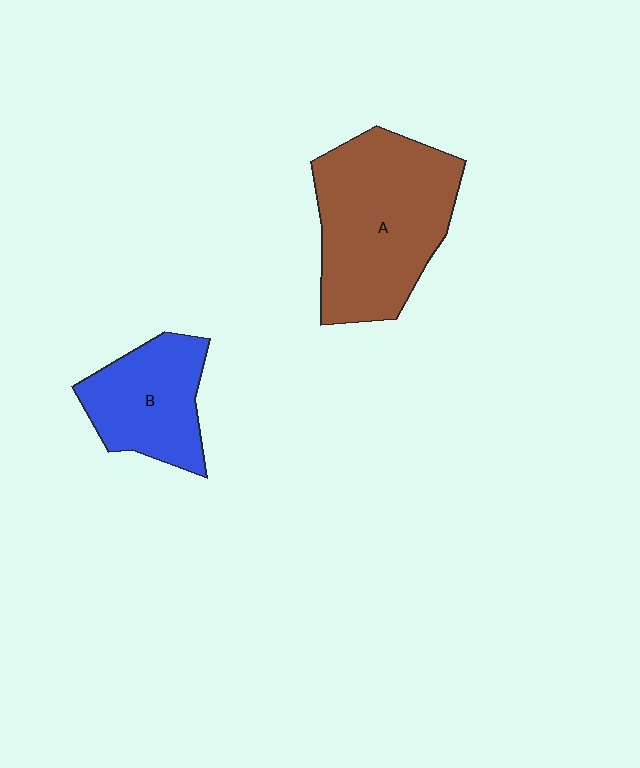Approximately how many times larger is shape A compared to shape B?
Approximately 1.7 times.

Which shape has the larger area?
Shape A (brown).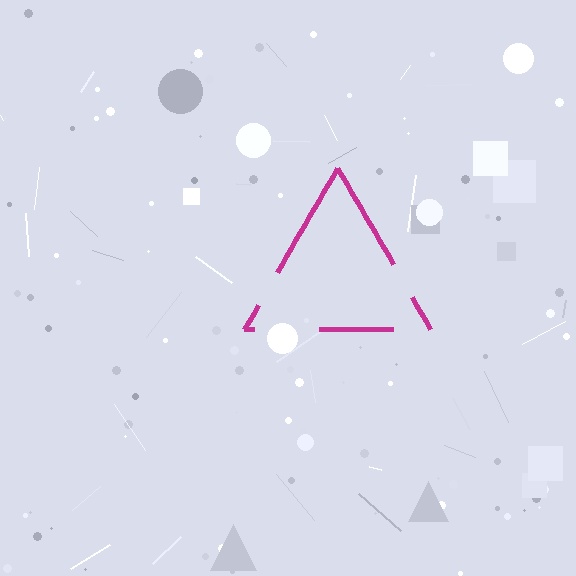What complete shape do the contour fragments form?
The contour fragments form a triangle.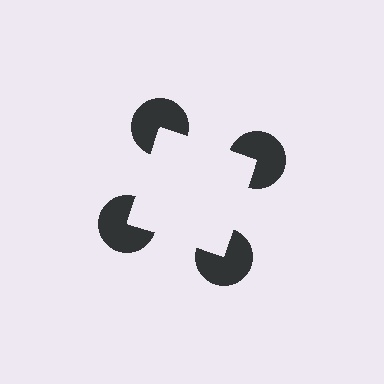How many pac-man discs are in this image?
There are 4 — one at each vertex of the illusory square.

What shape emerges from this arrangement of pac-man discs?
An illusory square — its edges are inferred from the aligned wedge cuts in the pac-man discs, not physically drawn.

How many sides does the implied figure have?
4 sides.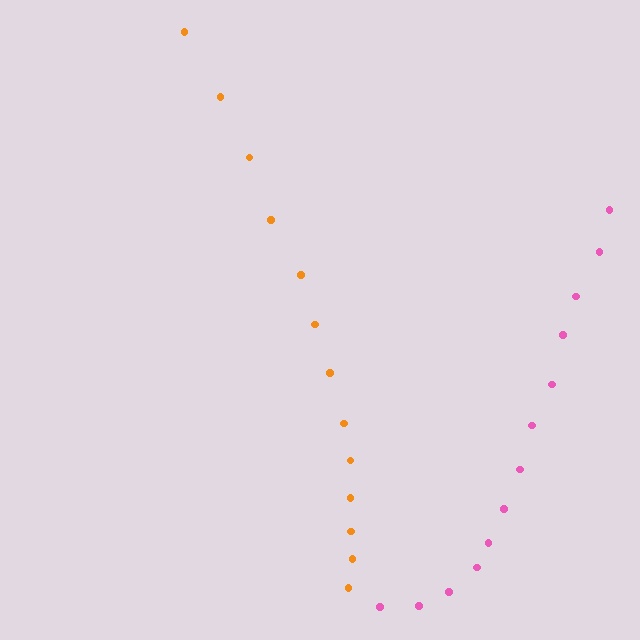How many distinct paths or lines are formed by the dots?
There are 2 distinct paths.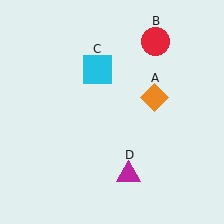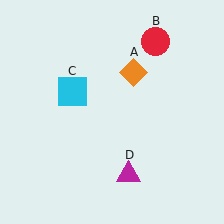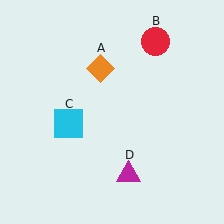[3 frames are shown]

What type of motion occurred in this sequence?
The orange diamond (object A), cyan square (object C) rotated counterclockwise around the center of the scene.